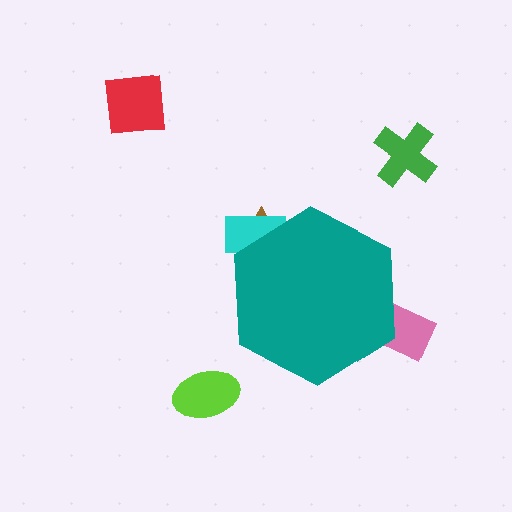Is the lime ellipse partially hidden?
No, the lime ellipse is fully visible.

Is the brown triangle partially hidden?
Yes, the brown triangle is partially hidden behind the teal hexagon.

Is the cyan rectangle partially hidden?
Yes, the cyan rectangle is partially hidden behind the teal hexagon.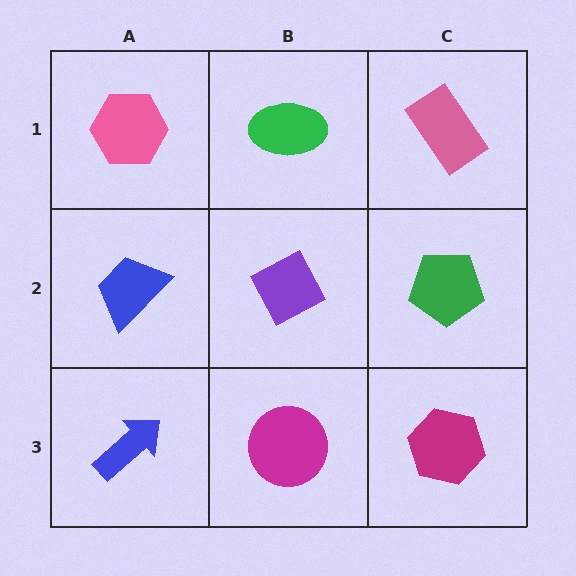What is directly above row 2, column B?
A green ellipse.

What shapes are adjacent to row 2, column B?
A green ellipse (row 1, column B), a magenta circle (row 3, column B), a blue trapezoid (row 2, column A), a green pentagon (row 2, column C).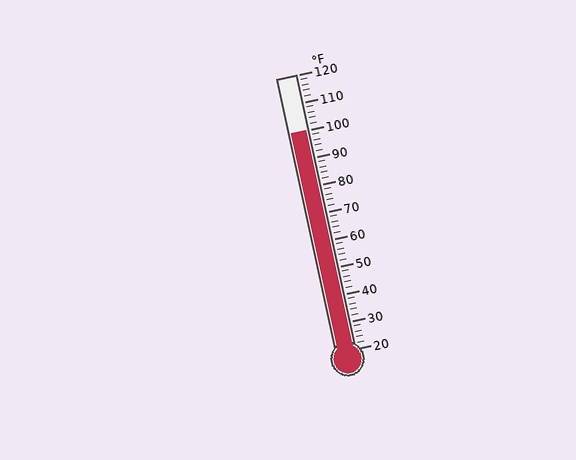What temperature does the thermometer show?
The thermometer shows approximately 100°F.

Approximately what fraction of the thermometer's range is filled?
The thermometer is filled to approximately 80% of its range.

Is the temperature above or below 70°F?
The temperature is above 70°F.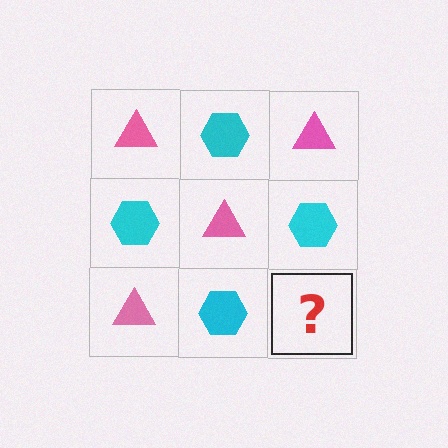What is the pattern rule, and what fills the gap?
The rule is that it alternates pink triangle and cyan hexagon in a checkerboard pattern. The gap should be filled with a pink triangle.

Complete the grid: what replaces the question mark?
The question mark should be replaced with a pink triangle.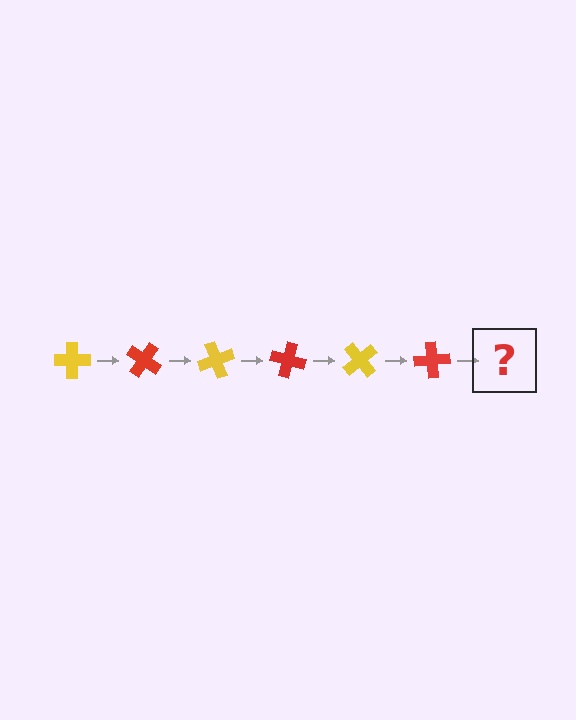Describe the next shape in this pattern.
It should be a yellow cross, rotated 210 degrees from the start.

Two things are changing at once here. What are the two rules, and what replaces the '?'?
The two rules are that it rotates 35 degrees each step and the color cycles through yellow and red. The '?' should be a yellow cross, rotated 210 degrees from the start.